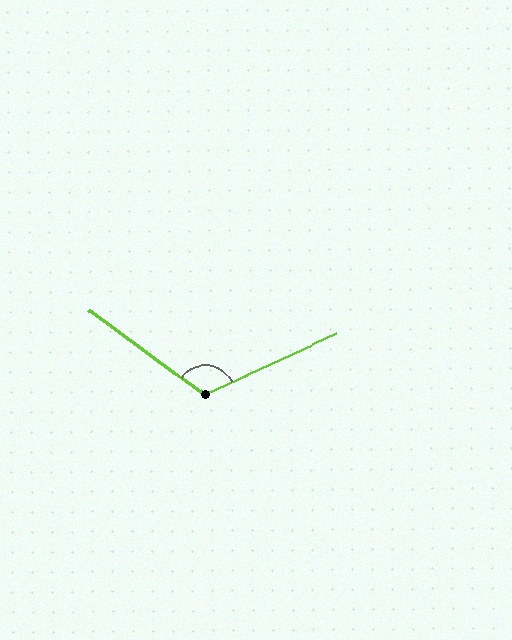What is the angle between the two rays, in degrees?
Approximately 119 degrees.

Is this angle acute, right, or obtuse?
It is obtuse.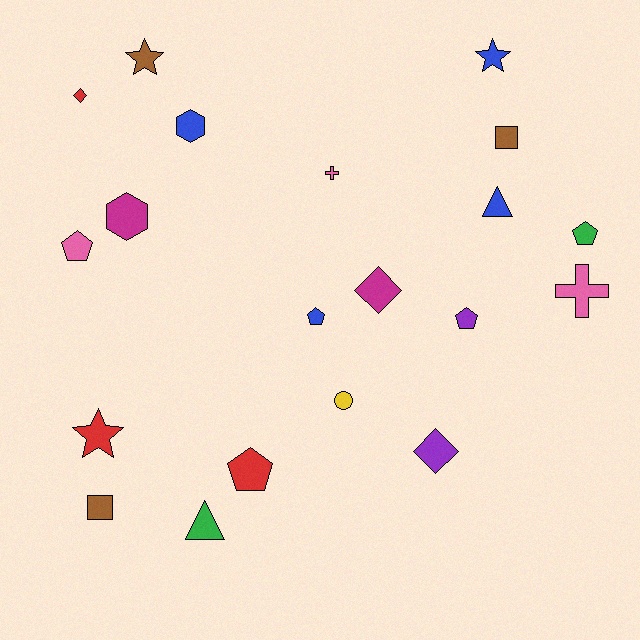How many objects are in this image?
There are 20 objects.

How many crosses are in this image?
There are 2 crosses.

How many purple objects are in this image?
There are 2 purple objects.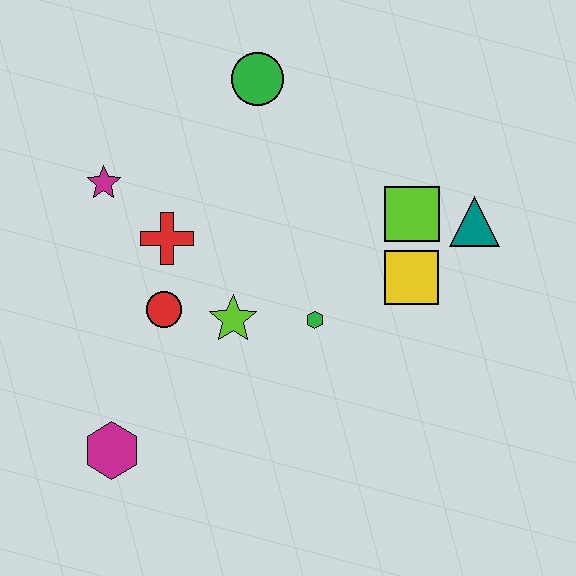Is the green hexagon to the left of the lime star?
No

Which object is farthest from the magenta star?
The teal triangle is farthest from the magenta star.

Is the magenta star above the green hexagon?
Yes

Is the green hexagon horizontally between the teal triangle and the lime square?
No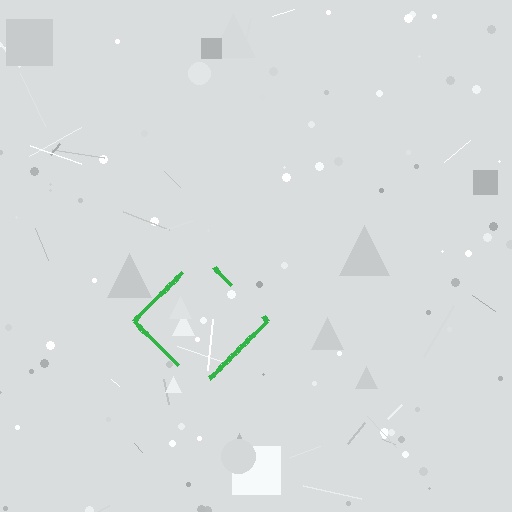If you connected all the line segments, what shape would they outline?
They would outline a diamond.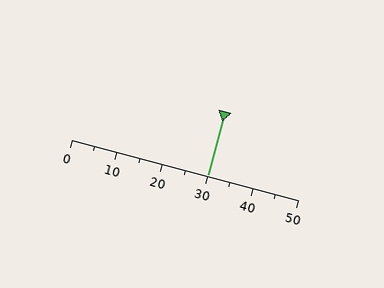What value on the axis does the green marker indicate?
The marker indicates approximately 30.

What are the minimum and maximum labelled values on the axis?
The axis runs from 0 to 50.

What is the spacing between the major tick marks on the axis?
The major ticks are spaced 10 apart.